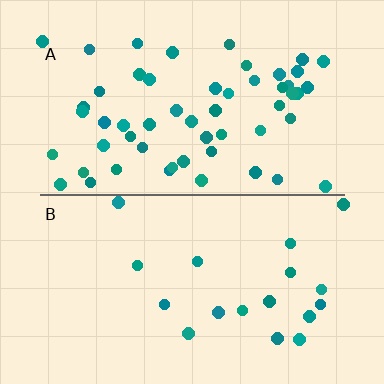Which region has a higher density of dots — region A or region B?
A (the top).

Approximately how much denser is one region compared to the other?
Approximately 3.0× — region A over region B.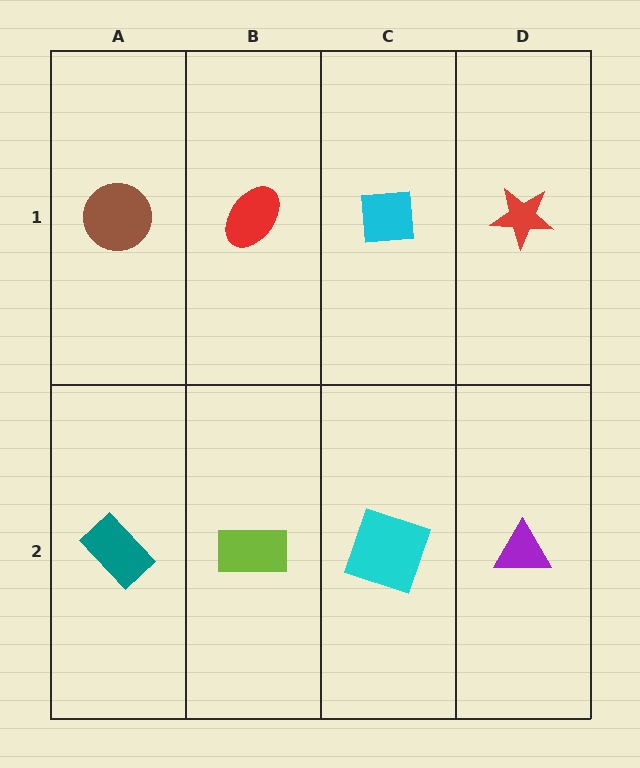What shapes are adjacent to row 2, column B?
A red ellipse (row 1, column B), a teal rectangle (row 2, column A), a cyan square (row 2, column C).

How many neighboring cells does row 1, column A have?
2.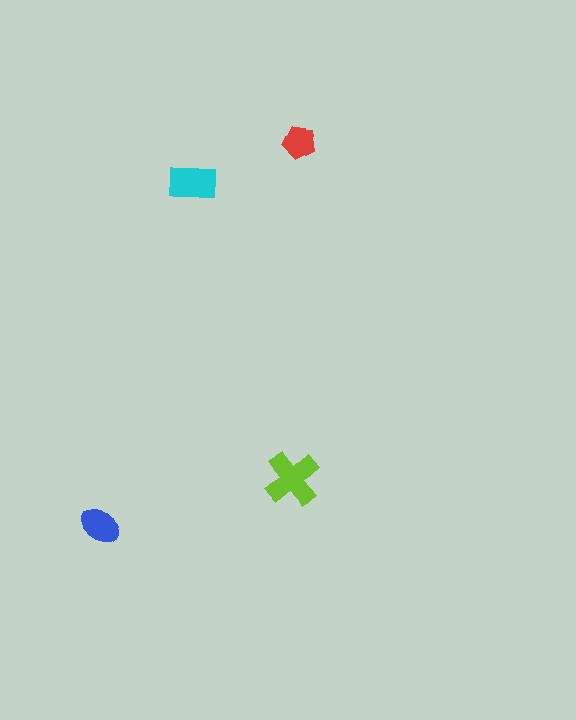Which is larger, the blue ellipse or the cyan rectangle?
The cyan rectangle.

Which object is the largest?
The lime cross.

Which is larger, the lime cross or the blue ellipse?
The lime cross.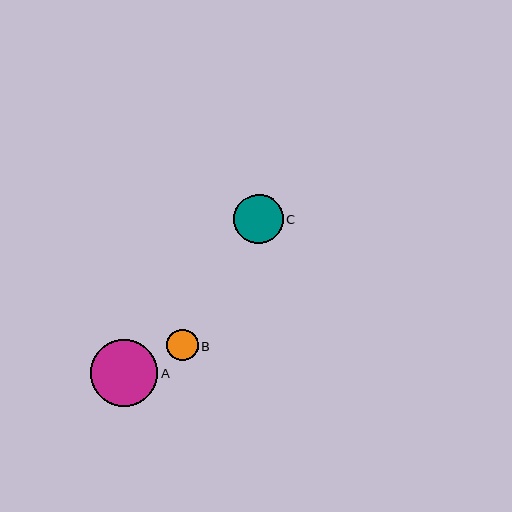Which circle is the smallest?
Circle B is the smallest with a size of approximately 32 pixels.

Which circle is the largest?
Circle A is the largest with a size of approximately 67 pixels.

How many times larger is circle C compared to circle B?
Circle C is approximately 1.6 times the size of circle B.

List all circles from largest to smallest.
From largest to smallest: A, C, B.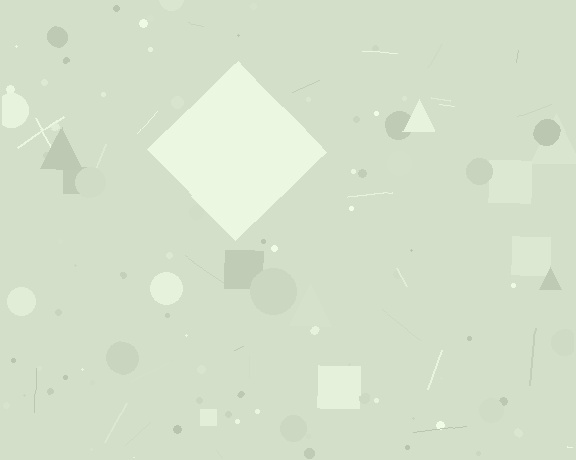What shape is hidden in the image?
A diamond is hidden in the image.